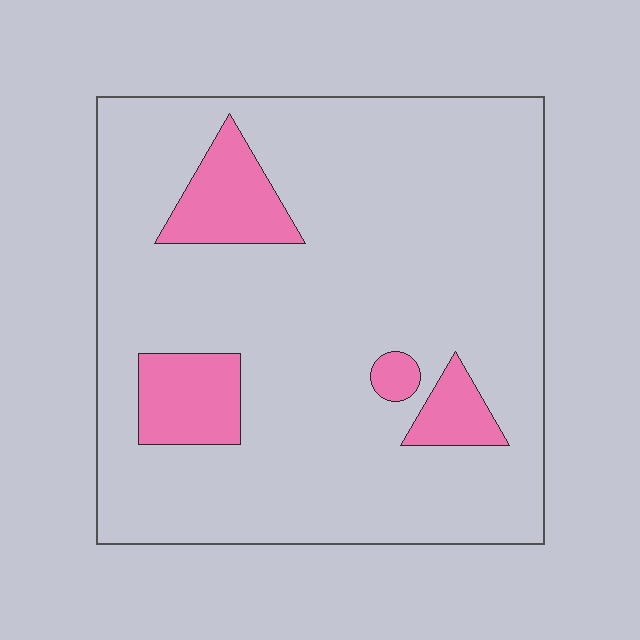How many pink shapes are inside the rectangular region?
4.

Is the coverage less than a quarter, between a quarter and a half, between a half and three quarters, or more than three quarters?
Less than a quarter.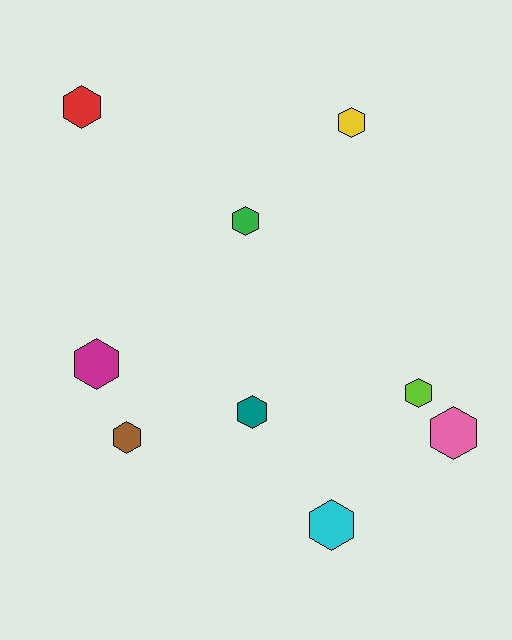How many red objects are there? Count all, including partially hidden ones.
There is 1 red object.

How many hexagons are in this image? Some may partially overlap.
There are 9 hexagons.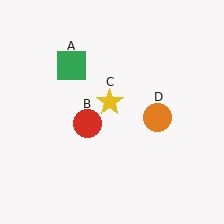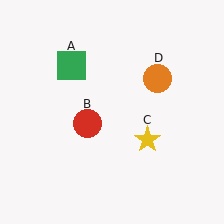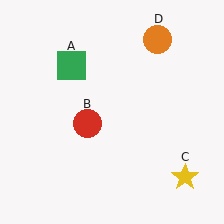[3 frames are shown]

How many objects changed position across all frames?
2 objects changed position: yellow star (object C), orange circle (object D).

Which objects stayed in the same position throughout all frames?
Green square (object A) and red circle (object B) remained stationary.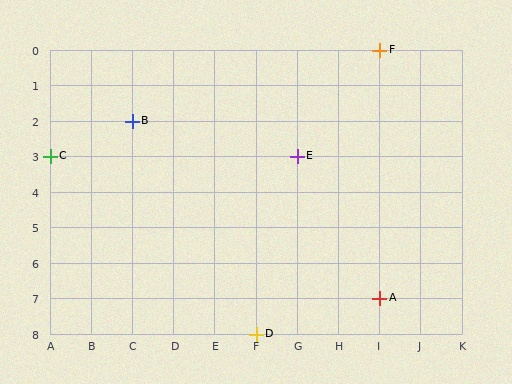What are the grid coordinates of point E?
Point E is at grid coordinates (G, 3).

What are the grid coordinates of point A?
Point A is at grid coordinates (I, 7).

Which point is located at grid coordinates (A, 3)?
Point C is at (A, 3).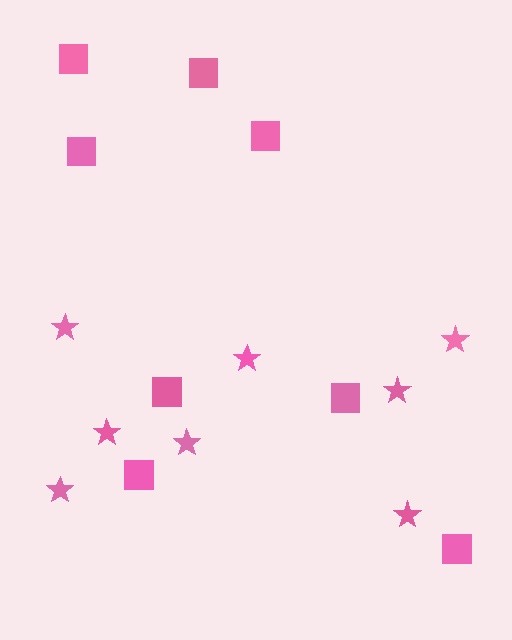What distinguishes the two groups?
There are 2 groups: one group of stars (8) and one group of squares (8).